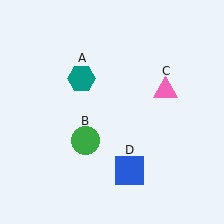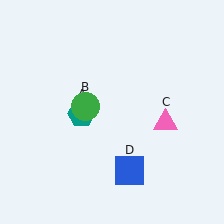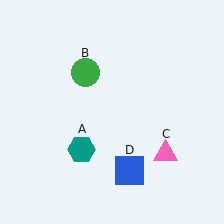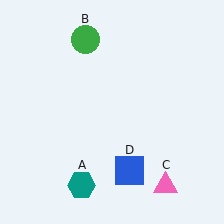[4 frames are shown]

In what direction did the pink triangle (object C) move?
The pink triangle (object C) moved down.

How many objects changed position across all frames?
3 objects changed position: teal hexagon (object A), green circle (object B), pink triangle (object C).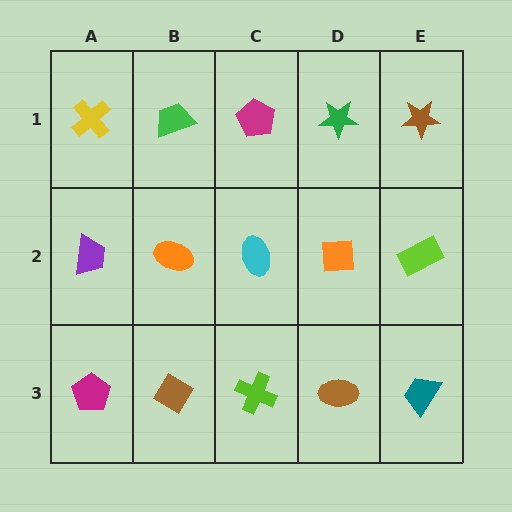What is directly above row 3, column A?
A purple trapezoid.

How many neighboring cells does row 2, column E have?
3.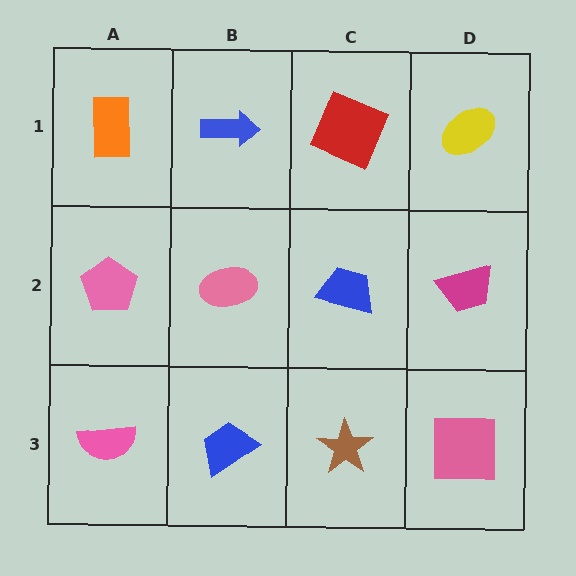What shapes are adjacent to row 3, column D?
A magenta trapezoid (row 2, column D), a brown star (row 3, column C).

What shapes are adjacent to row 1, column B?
A pink ellipse (row 2, column B), an orange rectangle (row 1, column A), a red square (row 1, column C).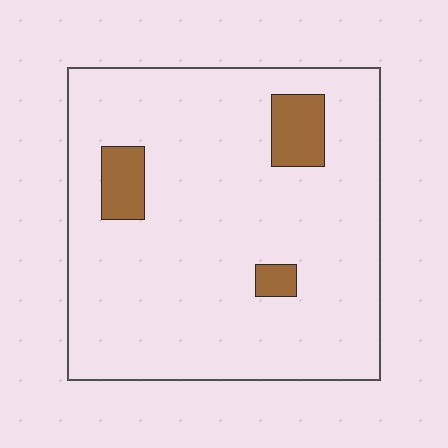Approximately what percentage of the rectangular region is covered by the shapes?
Approximately 10%.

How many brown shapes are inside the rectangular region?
3.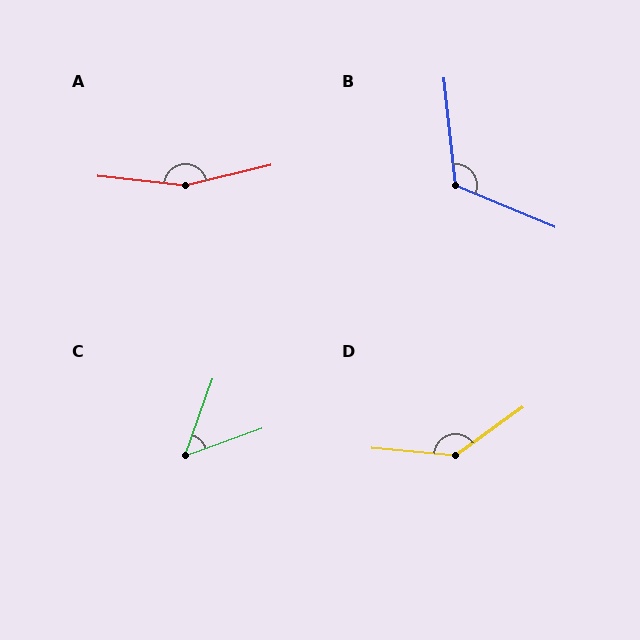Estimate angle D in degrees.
Approximately 139 degrees.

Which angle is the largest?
A, at approximately 160 degrees.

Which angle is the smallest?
C, at approximately 51 degrees.